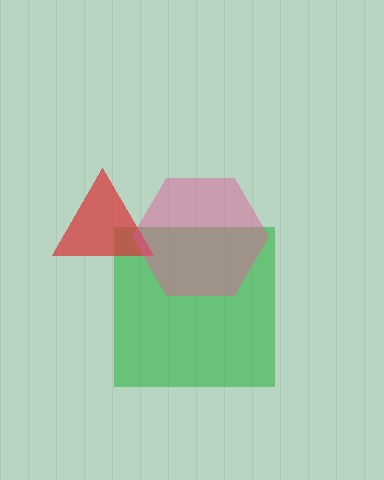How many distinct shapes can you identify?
There are 3 distinct shapes: a green square, a red triangle, a pink hexagon.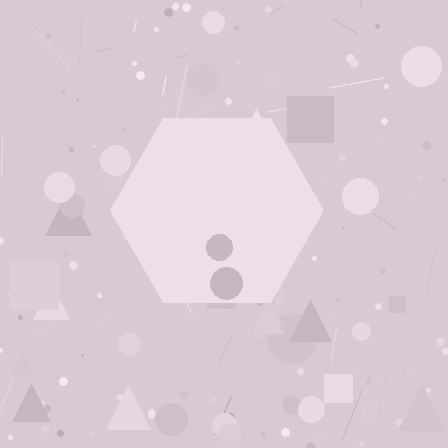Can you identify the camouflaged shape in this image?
The camouflaged shape is a hexagon.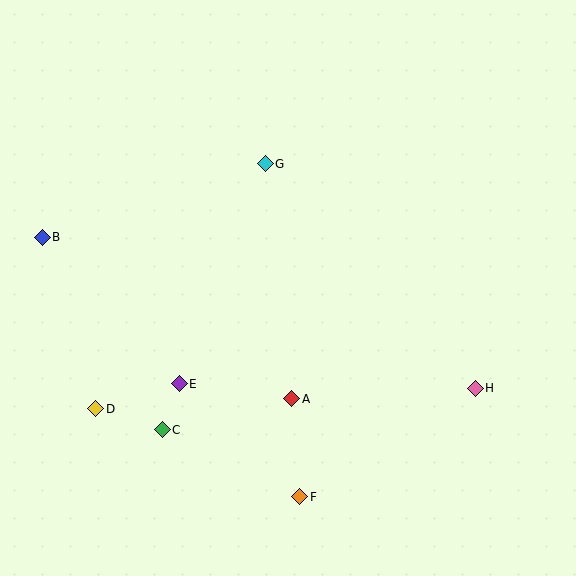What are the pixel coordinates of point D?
Point D is at (96, 409).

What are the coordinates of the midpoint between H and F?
The midpoint between H and F is at (388, 443).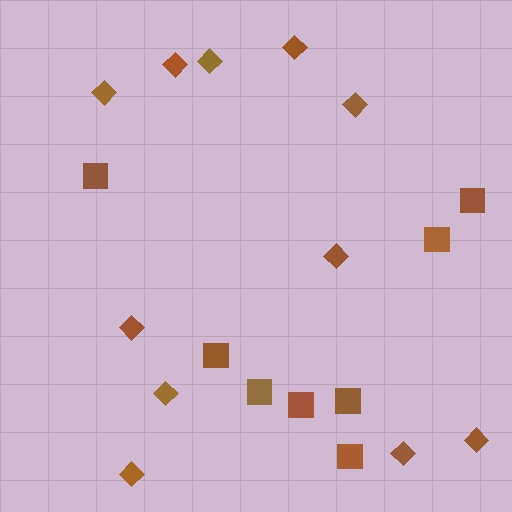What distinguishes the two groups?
There are 2 groups: one group of diamonds (11) and one group of squares (8).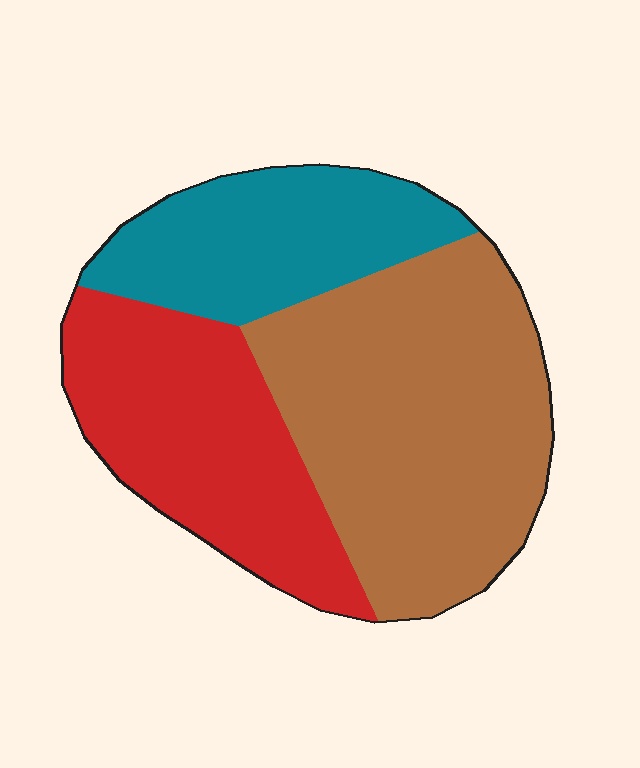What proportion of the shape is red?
Red covers about 30% of the shape.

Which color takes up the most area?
Brown, at roughly 45%.